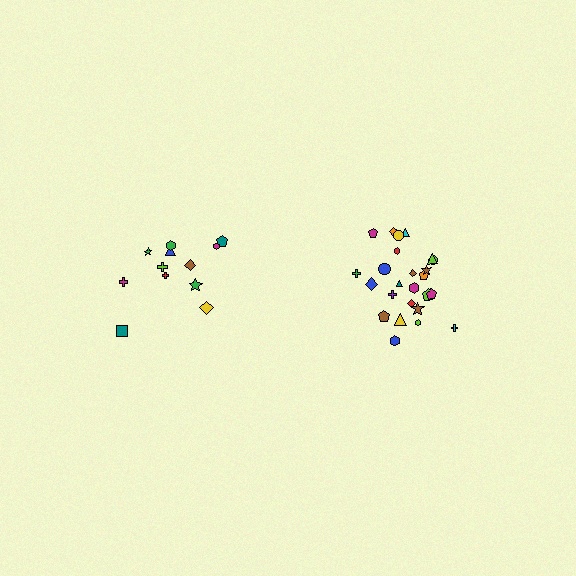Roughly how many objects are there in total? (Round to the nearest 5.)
Roughly 35 objects in total.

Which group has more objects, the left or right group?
The right group.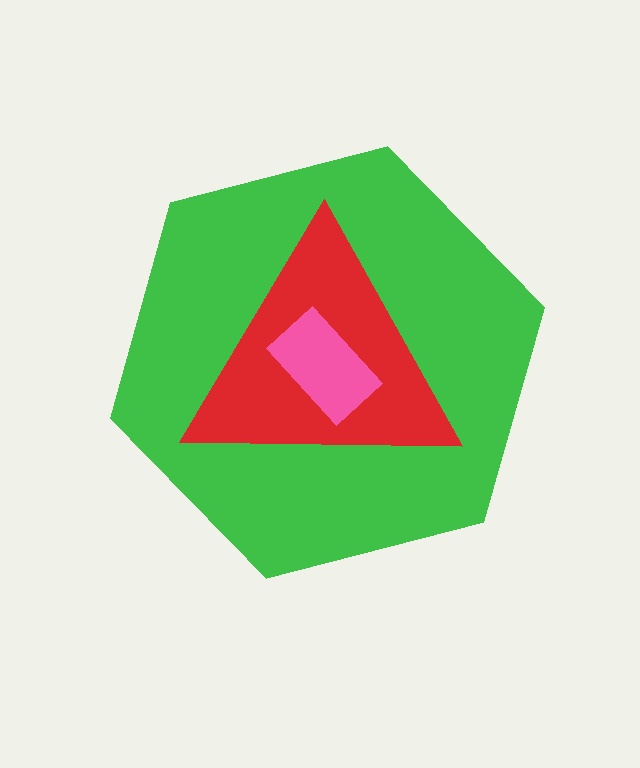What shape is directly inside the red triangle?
The pink rectangle.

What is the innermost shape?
The pink rectangle.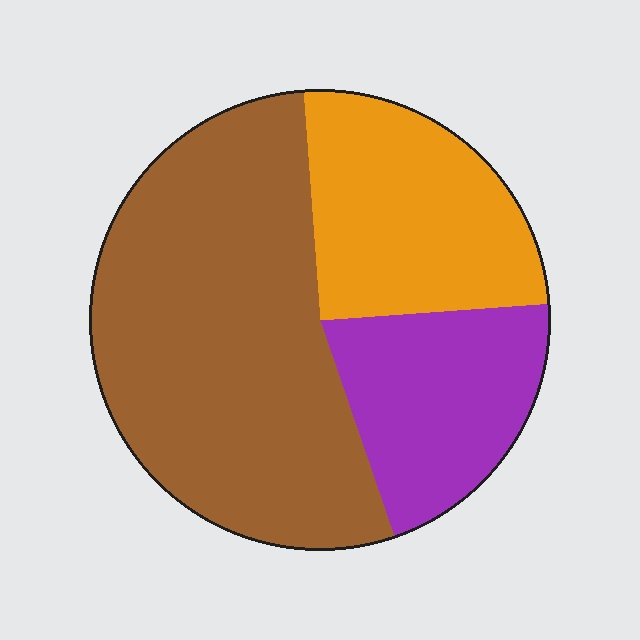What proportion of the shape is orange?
Orange covers about 25% of the shape.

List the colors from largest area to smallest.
From largest to smallest: brown, orange, purple.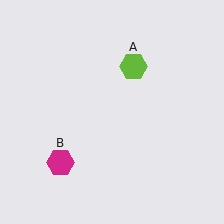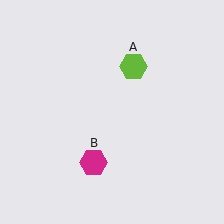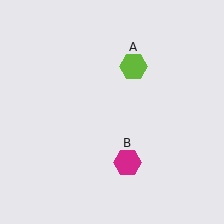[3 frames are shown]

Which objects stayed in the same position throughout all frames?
Lime hexagon (object A) remained stationary.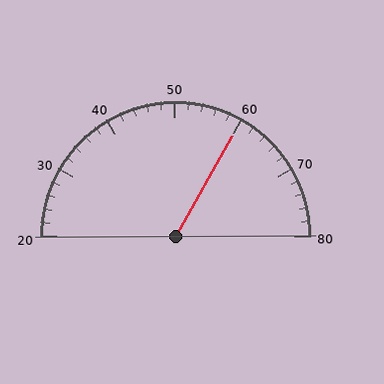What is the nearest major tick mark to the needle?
The nearest major tick mark is 60.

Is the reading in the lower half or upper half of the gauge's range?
The reading is in the upper half of the range (20 to 80).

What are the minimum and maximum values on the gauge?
The gauge ranges from 20 to 80.